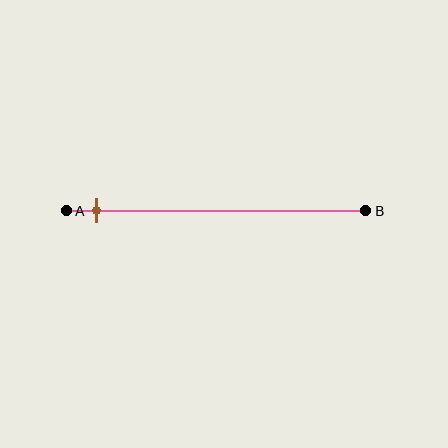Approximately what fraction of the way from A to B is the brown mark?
The brown mark is approximately 10% of the way from A to B.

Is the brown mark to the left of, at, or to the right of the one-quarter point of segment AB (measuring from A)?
The brown mark is to the left of the one-quarter point of segment AB.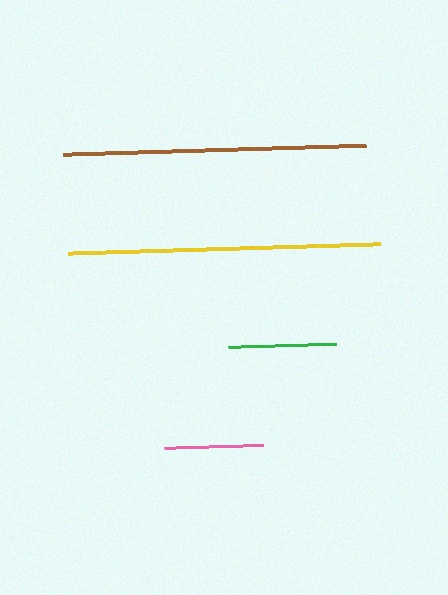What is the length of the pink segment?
The pink segment is approximately 99 pixels long.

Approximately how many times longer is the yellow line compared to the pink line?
The yellow line is approximately 3.1 times the length of the pink line.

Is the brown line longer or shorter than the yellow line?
The yellow line is longer than the brown line.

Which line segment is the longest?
The yellow line is the longest at approximately 313 pixels.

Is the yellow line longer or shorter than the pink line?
The yellow line is longer than the pink line.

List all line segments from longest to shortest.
From longest to shortest: yellow, brown, green, pink.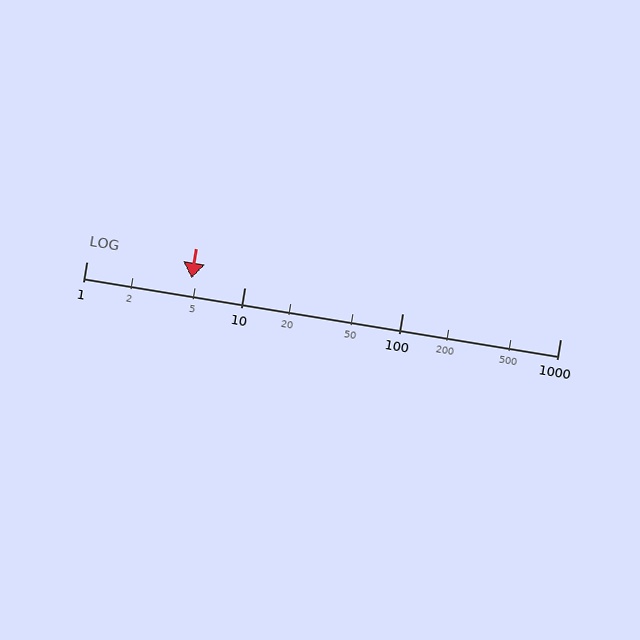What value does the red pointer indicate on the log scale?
The pointer indicates approximately 4.6.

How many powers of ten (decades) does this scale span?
The scale spans 3 decades, from 1 to 1000.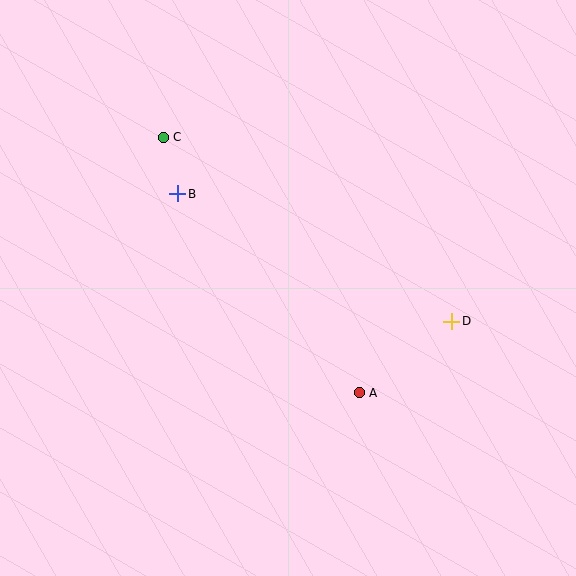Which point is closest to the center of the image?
Point A at (359, 393) is closest to the center.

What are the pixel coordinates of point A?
Point A is at (359, 393).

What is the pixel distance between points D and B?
The distance between D and B is 303 pixels.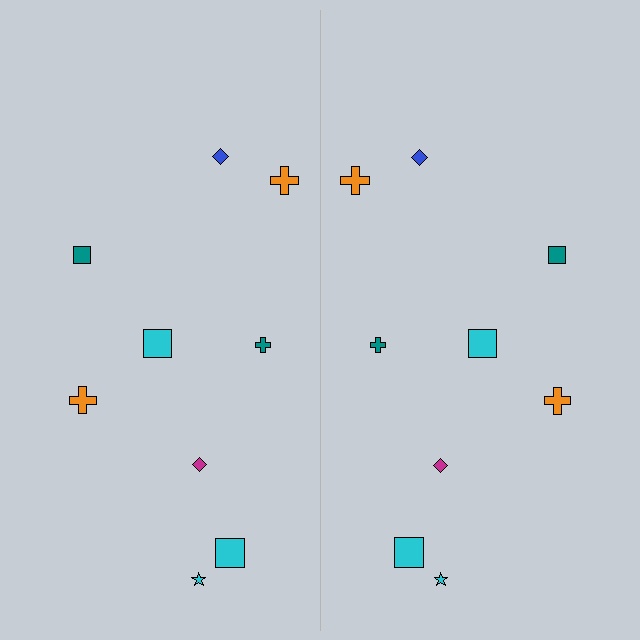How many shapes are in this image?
There are 18 shapes in this image.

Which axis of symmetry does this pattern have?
The pattern has a vertical axis of symmetry running through the center of the image.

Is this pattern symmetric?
Yes, this pattern has bilateral (reflection) symmetry.